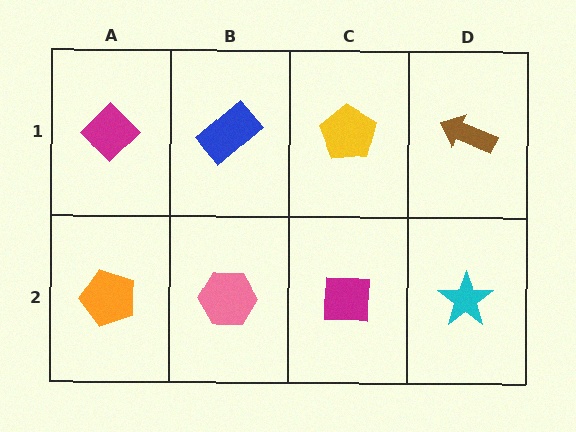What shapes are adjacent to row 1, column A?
An orange pentagon (row 2, column A), a blue rectangle (row 1, column B).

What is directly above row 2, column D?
A brown arrow.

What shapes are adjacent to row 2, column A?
A magenta diamond (row 1, column A), a pink hexagon (row 2, column B).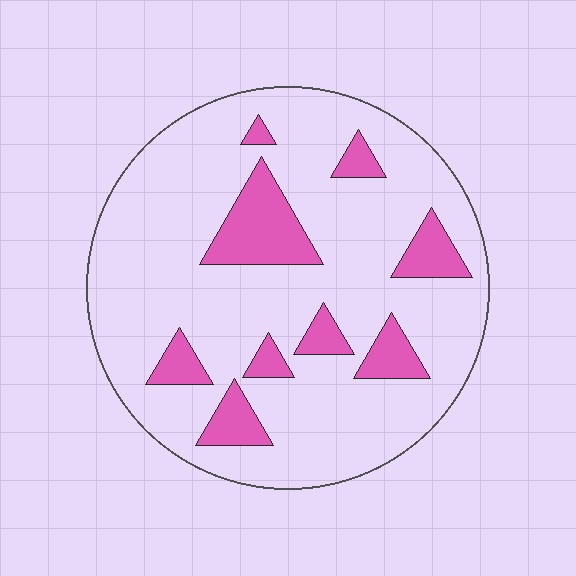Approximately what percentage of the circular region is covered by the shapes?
Approximately 15%.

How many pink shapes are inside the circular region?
9.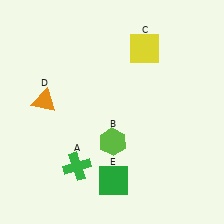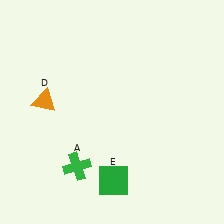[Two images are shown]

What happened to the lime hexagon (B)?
The lime hexagon (B) was removed in Image 2. It was in the bottom-right area of Image 1.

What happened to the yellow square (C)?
The yellow square (C) was removed in Image 2. It was in the top-right area of Image 1.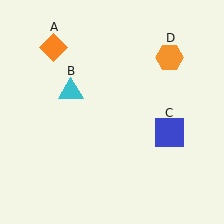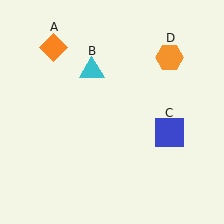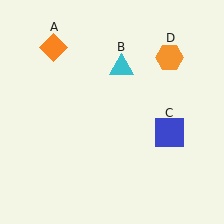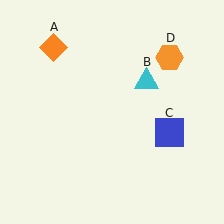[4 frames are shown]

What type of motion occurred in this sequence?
The cyan triangle (object B) rotated clockwise around the center of the scene.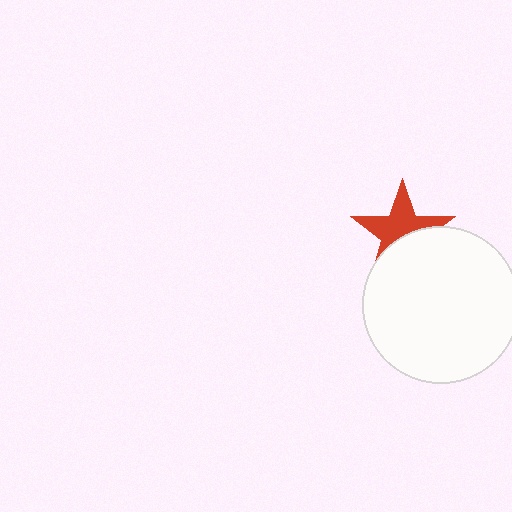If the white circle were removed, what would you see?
You would see the complete red star.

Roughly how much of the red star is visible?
About half of it is visible (roughly 58%).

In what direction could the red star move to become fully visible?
The red star could move up. That would shift it out from behind the white circle entirely.